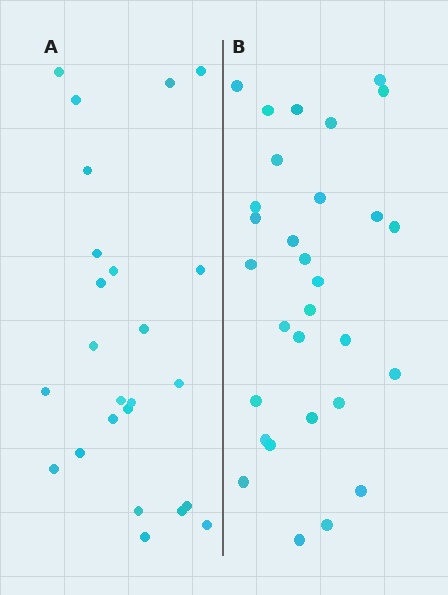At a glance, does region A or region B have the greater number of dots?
Region B (the right region) has more dots.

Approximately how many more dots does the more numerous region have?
Region B has about 6 more dots than region A.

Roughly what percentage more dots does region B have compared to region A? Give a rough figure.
About 25% more.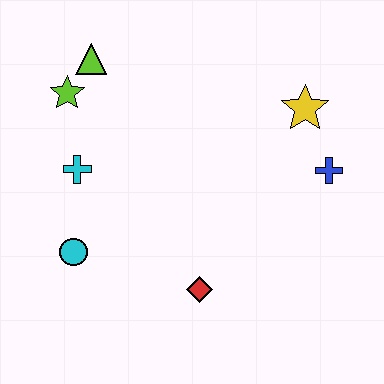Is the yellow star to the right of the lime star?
Yes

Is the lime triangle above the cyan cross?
Yes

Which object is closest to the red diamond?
The cyan circle is closest to the red diamond.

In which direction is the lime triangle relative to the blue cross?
The lime triangle is to the left of the blue cross.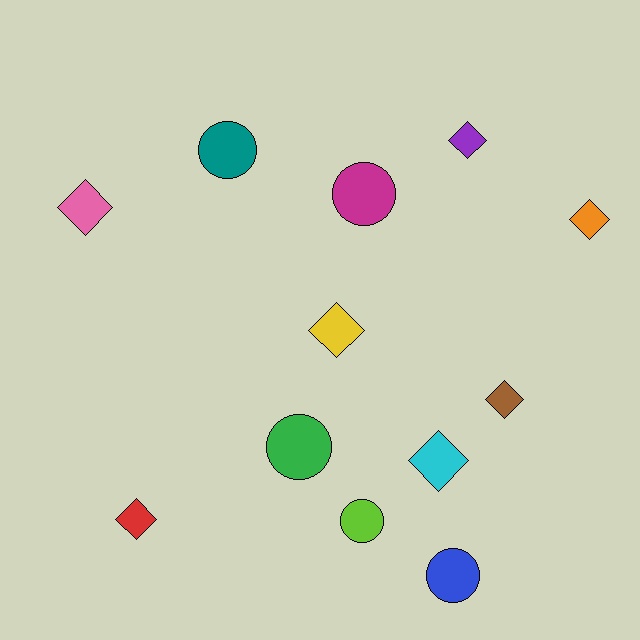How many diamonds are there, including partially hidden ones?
There are 7 diamonds.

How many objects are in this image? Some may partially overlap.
There are 12 objects.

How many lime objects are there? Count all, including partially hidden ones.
There is 1 lime object.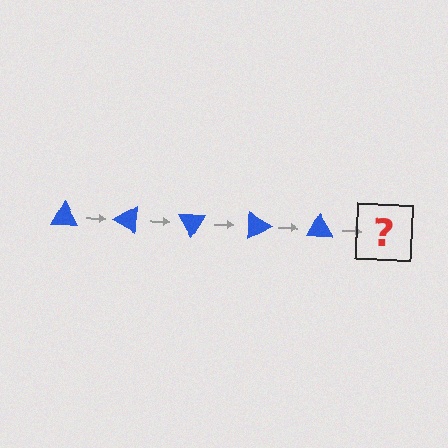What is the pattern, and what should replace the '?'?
The pattern is that the triangle rotates 30 degrees each step. The '?' should be a blue triangle rotated 150 degrees.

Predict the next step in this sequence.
The next step is a blue triangle rotated 150 degrees.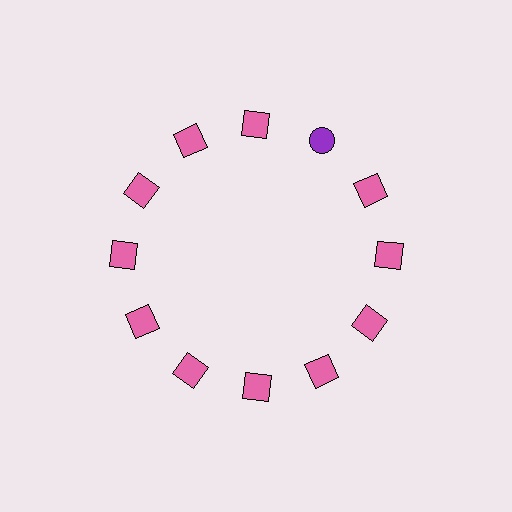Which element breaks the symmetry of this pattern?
The purple circle at roughly the 1 o'clock position breaks the symmetry. All other shapes are pink squares.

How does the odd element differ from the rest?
It differs in both color (purple instead of pink) and shape (circle instead of square).